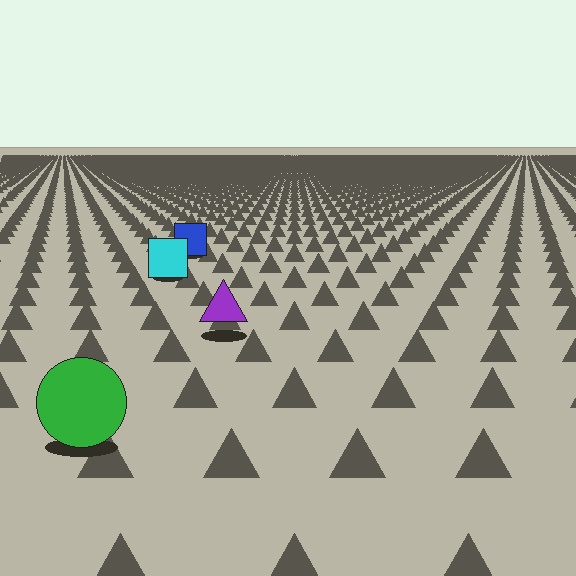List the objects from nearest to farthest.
From nearest to farthest: the green circle, the purple triangle, the cyan square, the blue square.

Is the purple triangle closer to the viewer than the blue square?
Yes. The purple triangle is closer — you can tell from the texture gradient: the ground texture is coarser near it.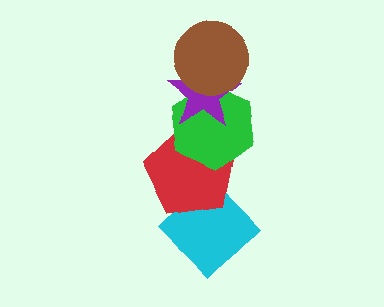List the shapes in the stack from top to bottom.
From top to bottom: the brown circle, the purple star, the green hexagon, the red pentagon, the cyan diamond.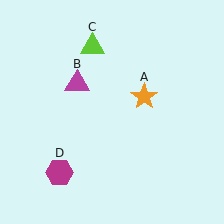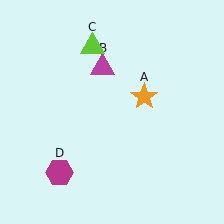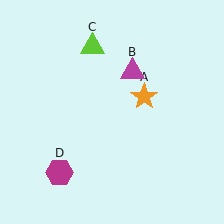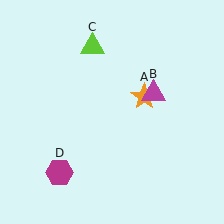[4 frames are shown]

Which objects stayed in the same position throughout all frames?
Orange star (object A) and lime triangle (object C) and magenta hexagon (object D) remained stationary.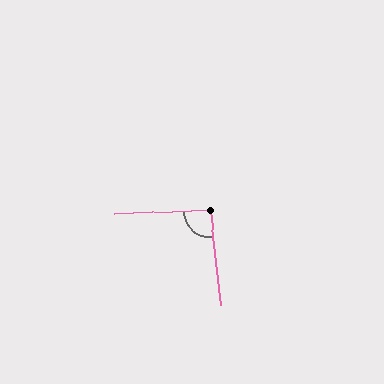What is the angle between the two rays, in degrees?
Approximately 94 degrees.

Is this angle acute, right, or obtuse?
It is approximately a right angle.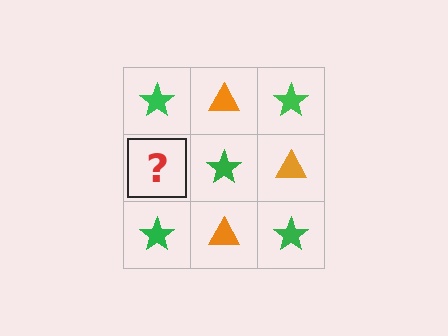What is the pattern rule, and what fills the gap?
The rule is that it alternates green star and orange triangle in a checkerboard pattern. The gap should be filled with an orange triangle.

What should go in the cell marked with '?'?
The missing cell should contain an orange triangle.